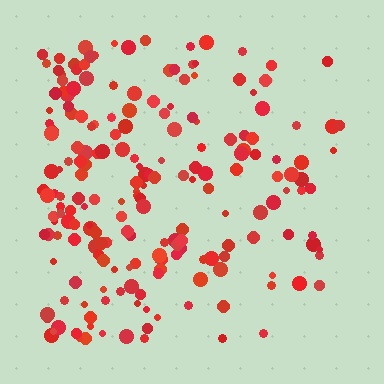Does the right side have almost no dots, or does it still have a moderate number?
Still a moderate number, just noticeably fewer than the left.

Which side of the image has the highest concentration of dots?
The left.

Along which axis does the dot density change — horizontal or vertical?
Horizontal.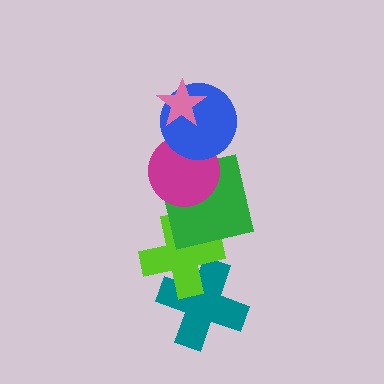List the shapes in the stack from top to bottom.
From top to bottom: the pink star, the blue circle, the magenta circle, the green square, the lime cross, the teal cross.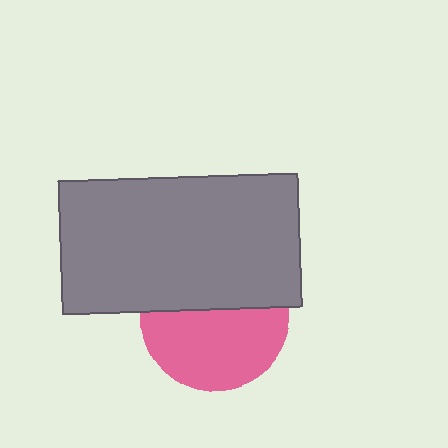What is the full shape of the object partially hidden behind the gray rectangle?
The partially hidden object is a pink circle.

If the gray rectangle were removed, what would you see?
You would see the complete pink circle.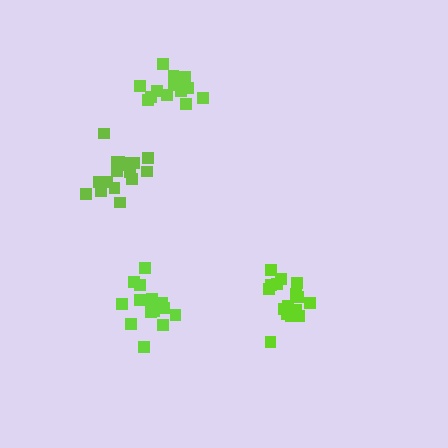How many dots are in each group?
Group 1: 16 dots, Group 2: 15 dots, Group 3: 19 dots, Group 4: 18 dots (68 total).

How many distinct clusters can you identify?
There are 4 distinct clusters.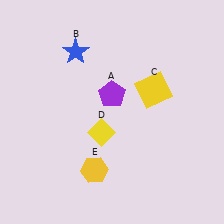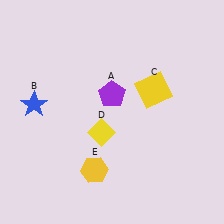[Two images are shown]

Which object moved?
The blue star (B) moved down.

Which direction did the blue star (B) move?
The blue star (B) moved down.